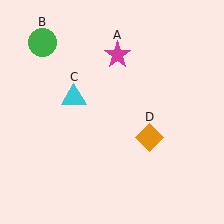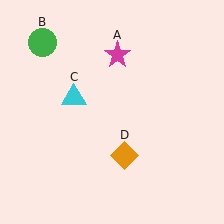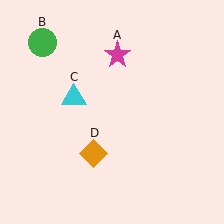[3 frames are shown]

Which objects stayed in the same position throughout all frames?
Magenta star (object A) and green circle (object B) and cyan triangle (object C) remained stationary.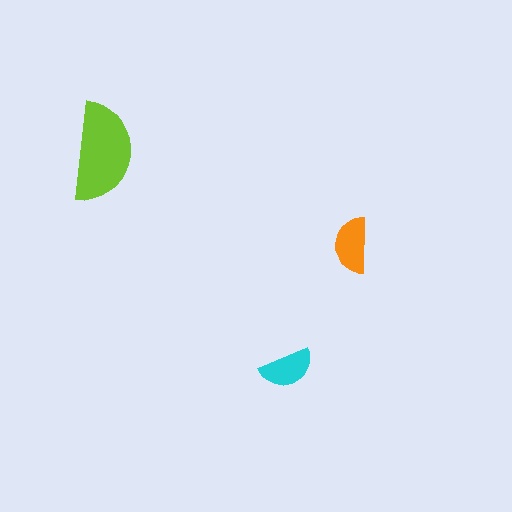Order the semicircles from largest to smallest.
the lime one, the orange one, the cyan one.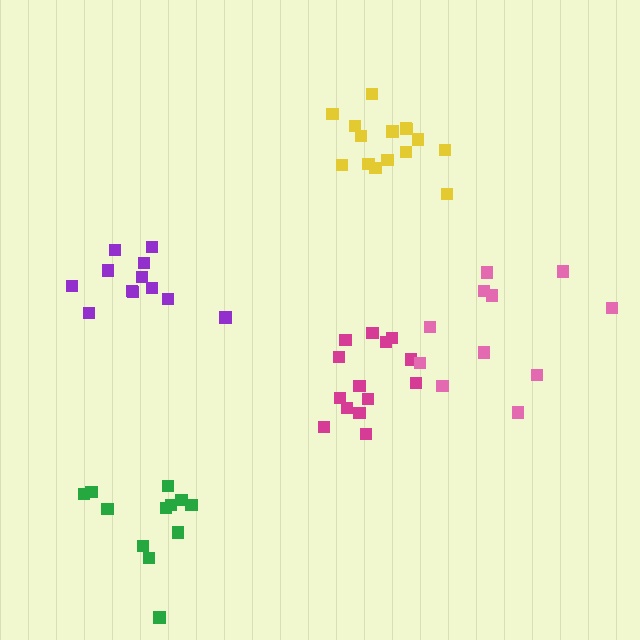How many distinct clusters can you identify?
There are 5 distinct clusters.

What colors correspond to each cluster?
The clusters are colored: magenta, yellow, pink, green, purple.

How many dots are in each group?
Group 1: 14 dots, Group 2: 15 dots, Group 3: 11 dots, Group 4: 12 dots, Group 5: 12 dots (64 total).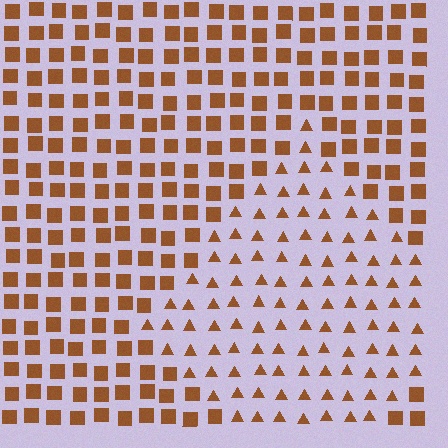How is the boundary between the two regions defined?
The boundary is defined by a change in element shape: triangles inside vs. squares outside. All elements share the same color and spacing.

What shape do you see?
I see a diamond.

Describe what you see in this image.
The image is filled with small brown elements arranged in a uniform grid. A diamond-shaped region contains triangles, while the surrounding area contains squares. The boundary is defined purely by the change in element shape.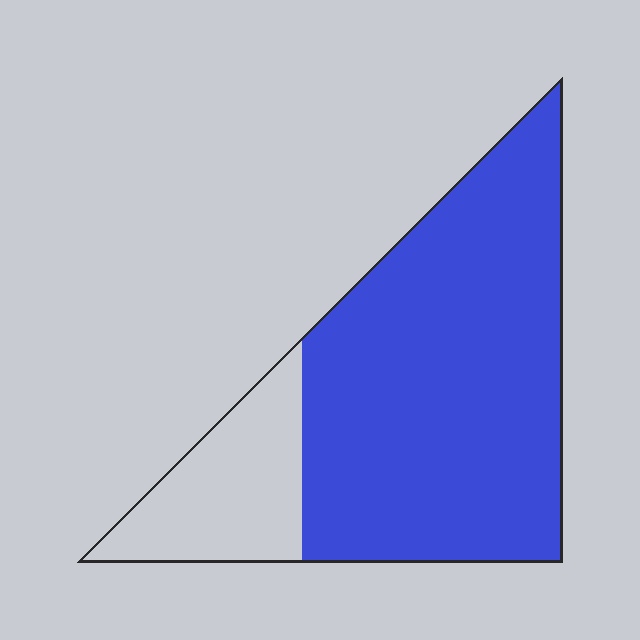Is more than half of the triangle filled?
Yes.